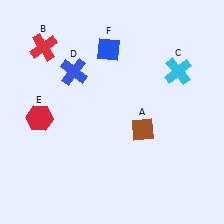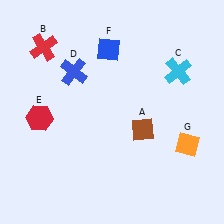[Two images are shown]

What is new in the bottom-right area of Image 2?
An orange diamond (G) was added in the bottom-right area of Image 2.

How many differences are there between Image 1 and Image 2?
There is 1 difference between the two images.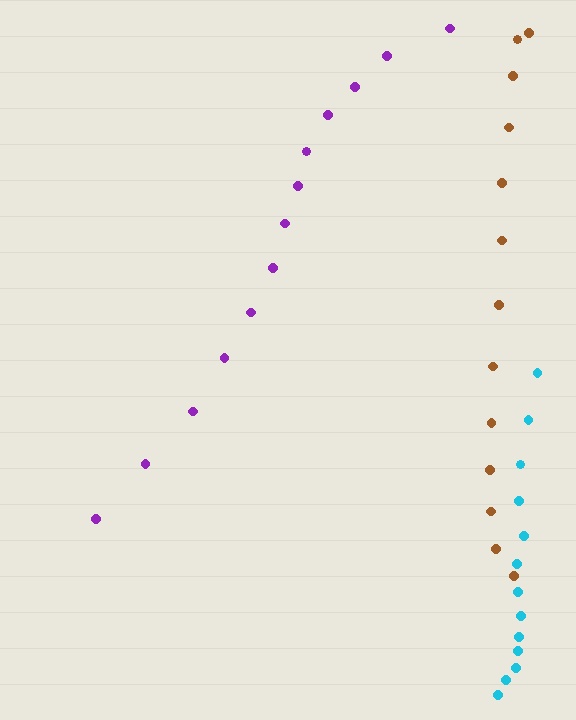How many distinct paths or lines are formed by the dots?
There are 3 distinct paths.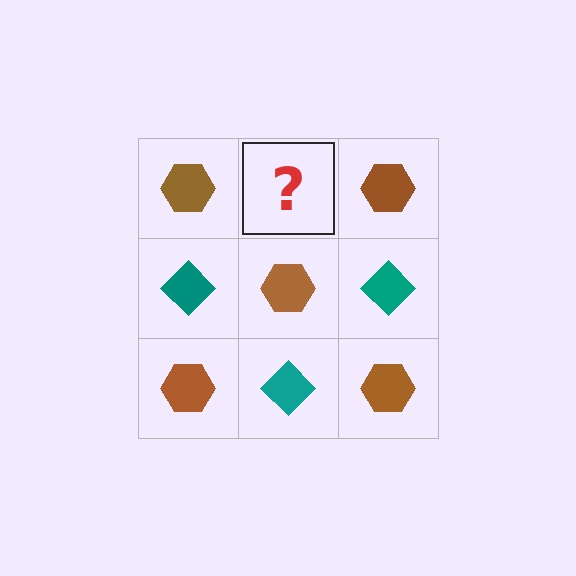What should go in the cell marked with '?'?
The missing cell should contain a teal diamond.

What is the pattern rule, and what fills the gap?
The rule is that it alternates brown hexagon and teal diamond in a checkerboard pattern. The gap should be filled with a teal diamond.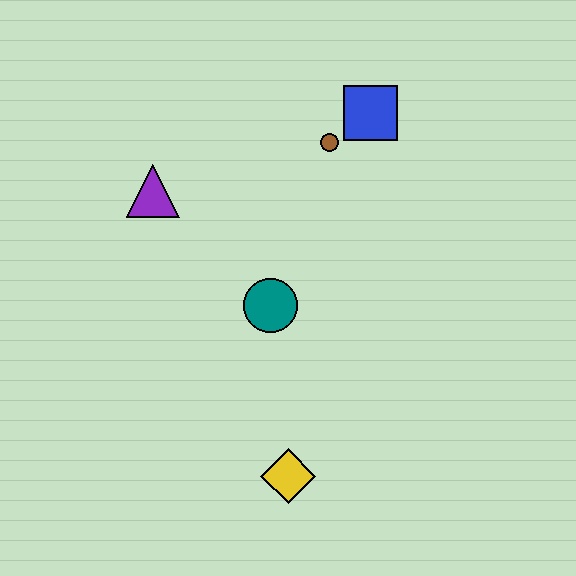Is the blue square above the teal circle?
Yes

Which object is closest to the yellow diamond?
The teal circle is closest to the yellow diamond.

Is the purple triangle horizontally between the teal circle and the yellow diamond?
No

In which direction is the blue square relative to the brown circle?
The blue square is to the right of the brown circle.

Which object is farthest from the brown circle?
The yellow diamond is farthest from the brown circle.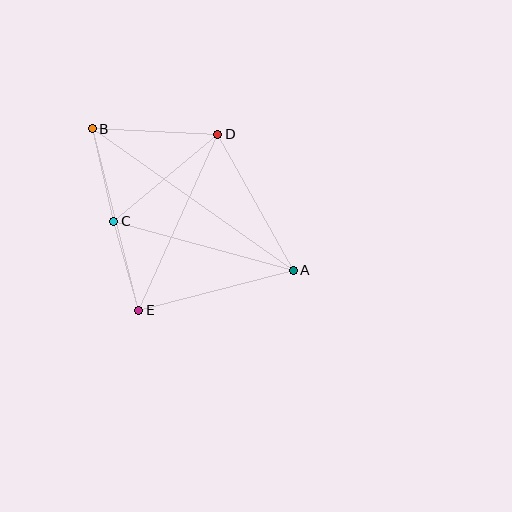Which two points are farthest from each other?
Points A and B are farthest from each other.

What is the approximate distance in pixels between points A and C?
The distance between A and C is approximately 186 pixels.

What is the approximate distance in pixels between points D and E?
The distance between D and E is approximately 193 pixels.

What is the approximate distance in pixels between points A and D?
The distance between A and D is approximately 155 pixels.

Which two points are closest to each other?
Points C and E are closest to each other.